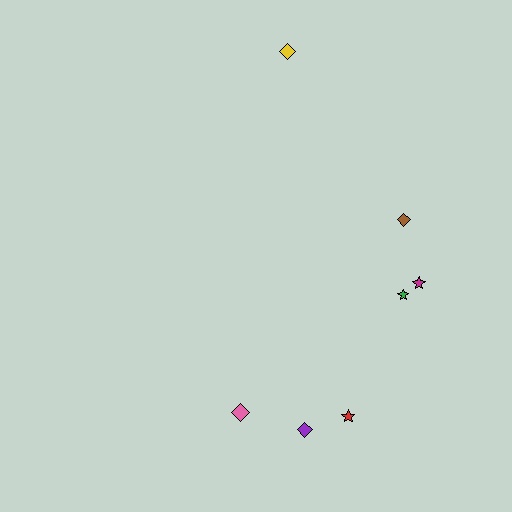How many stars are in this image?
There are 3 stars.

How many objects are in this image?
There are 7 objects.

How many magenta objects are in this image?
There is 1 magenta object.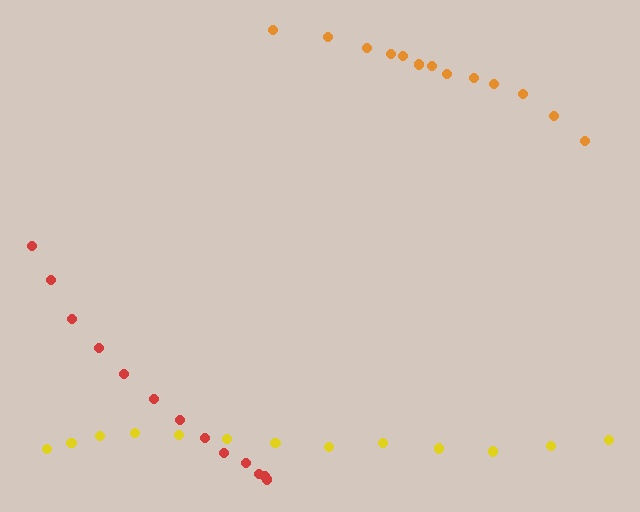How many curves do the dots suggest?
There are 3 distinct paths.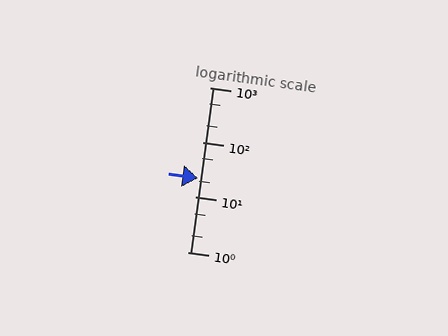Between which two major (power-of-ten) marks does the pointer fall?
The pointer is between 10 and 100.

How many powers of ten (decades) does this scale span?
The scale spans 3 decades, from 1 to 1000.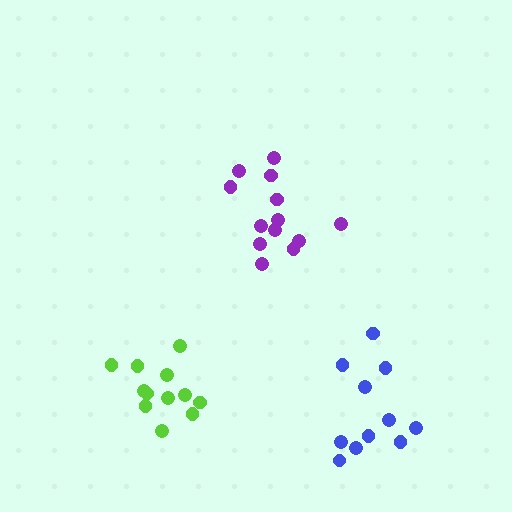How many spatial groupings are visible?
There are 3 spatial groupings.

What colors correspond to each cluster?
The clusters are colored: lime, purple, blue.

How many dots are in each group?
Group 1: 12 dots, Group 2: 13 dots, Group 3: 11 dots (36 total).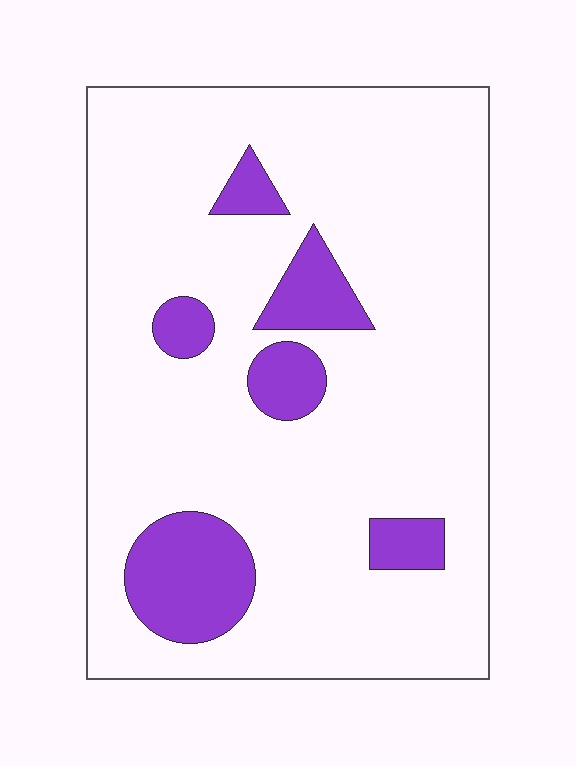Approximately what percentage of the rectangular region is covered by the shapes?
Approximately 15%.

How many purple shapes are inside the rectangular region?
6.